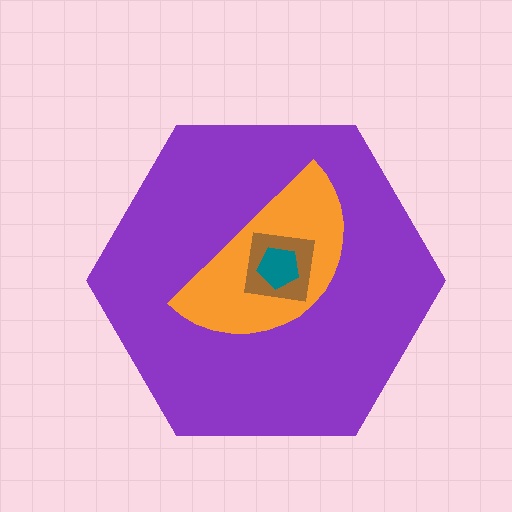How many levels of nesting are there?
4.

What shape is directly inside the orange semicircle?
The brown square.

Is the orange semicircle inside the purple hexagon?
Yes.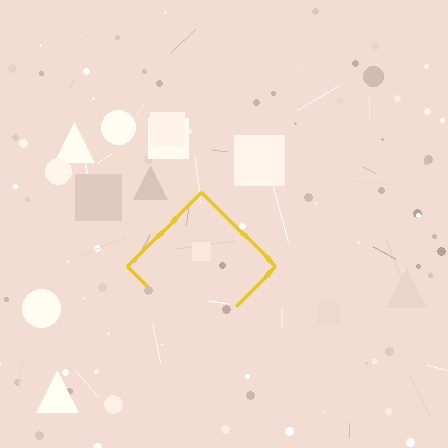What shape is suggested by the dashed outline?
The dashed outline suggests a diamond.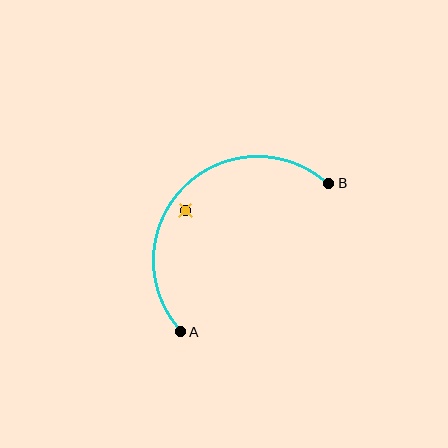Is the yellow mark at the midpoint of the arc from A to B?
No — the yellow mark does not lie on the arc at all. It sits slightly inside the curve.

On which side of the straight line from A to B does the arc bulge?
The arc bulges above and to the left of the straight line connecting A and B.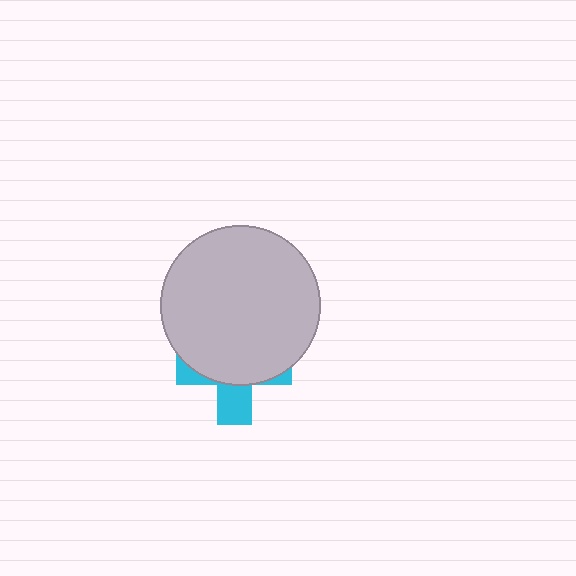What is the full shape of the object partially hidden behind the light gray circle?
The partially hidden object is a cyan cross.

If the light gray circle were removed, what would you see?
You would see the complete cyan cross.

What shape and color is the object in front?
The object in front is a light gray circle.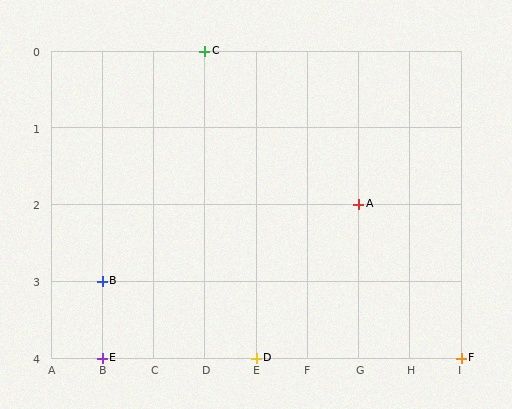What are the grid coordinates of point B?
Point B is at grid coordinates (B, 3).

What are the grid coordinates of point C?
Point C is at grid coordinates (D, 0).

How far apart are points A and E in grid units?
Points A and E are 5 columns and 2 rows apart (about 5.4 grid units diagonally).